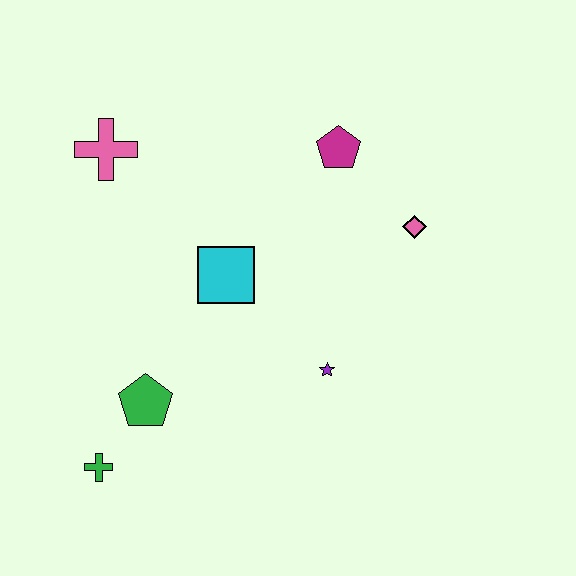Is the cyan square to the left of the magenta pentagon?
Yes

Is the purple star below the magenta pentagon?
Yes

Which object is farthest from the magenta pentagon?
The green cross is farthest from the magenta pentagon.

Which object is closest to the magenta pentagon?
The pink diamond is closest to the magenta pentagon.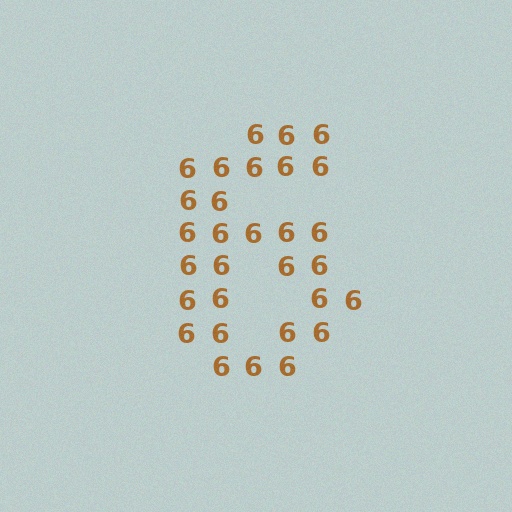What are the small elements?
The small elements are digit 6's.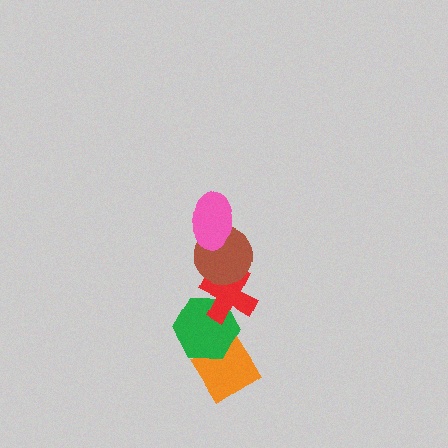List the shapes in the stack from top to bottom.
From top to bottom: the pink ellipse, the brown circle, the red cross, the green hexagon, the orange diamond.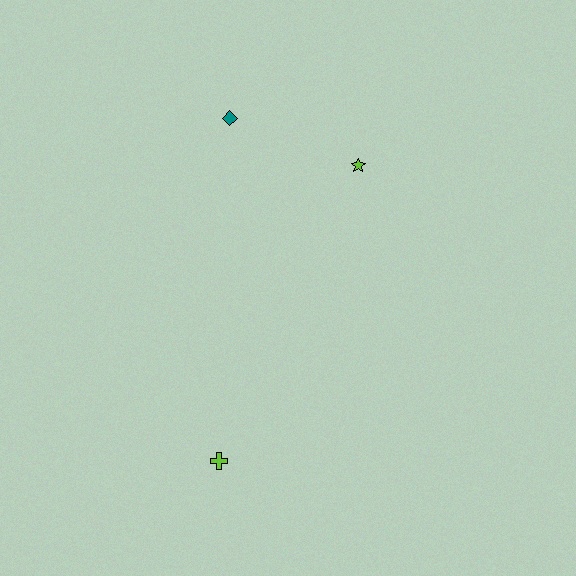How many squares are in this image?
There are no squares.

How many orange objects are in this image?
There are no orange objects.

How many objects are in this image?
There are 3 objects.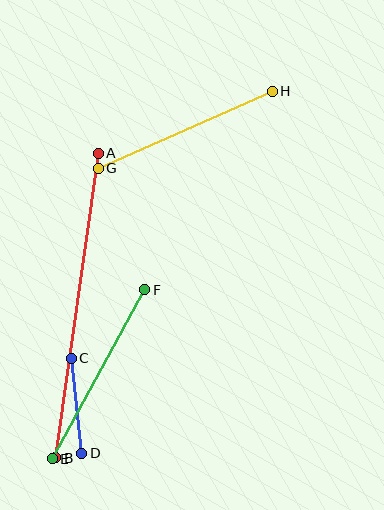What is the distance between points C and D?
The distance is approximately 96 pixels.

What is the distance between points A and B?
The distance is approximately 307 pixels.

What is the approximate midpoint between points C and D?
The midpoint is at approximately (76, 406) pixels.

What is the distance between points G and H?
The distance is approximately 190 pixels.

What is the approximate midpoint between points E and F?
The midpoint is at approximately (98, 374) pixels.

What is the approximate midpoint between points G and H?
The midpoint is at approximately (185, 130) pixels.